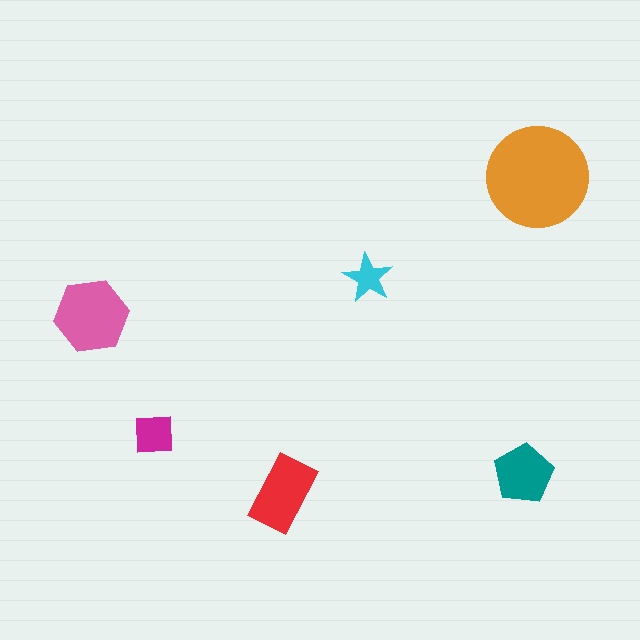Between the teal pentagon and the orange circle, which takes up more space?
The orange circle.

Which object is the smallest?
The cyan star.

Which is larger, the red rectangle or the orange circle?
The orange circle.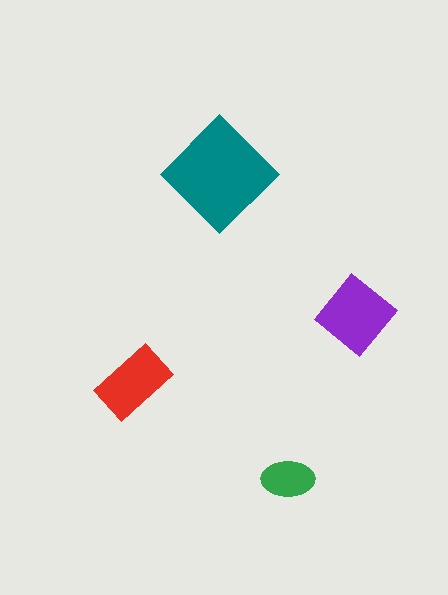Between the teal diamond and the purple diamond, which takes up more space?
The teal diamond.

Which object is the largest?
The teal diamond.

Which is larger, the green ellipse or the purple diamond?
The purple diamond.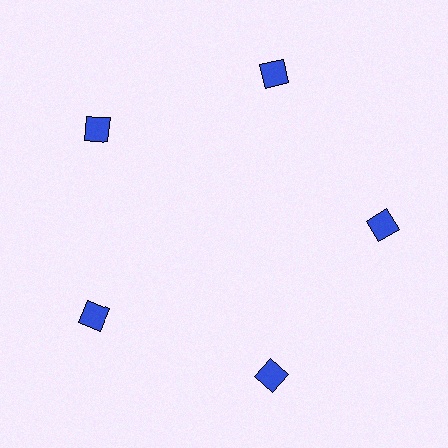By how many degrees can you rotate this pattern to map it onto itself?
The pattern maps onto itself every 72 degrees of rotation.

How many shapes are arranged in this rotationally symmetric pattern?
There are 5 shapes, arranged in 5 groups of 1.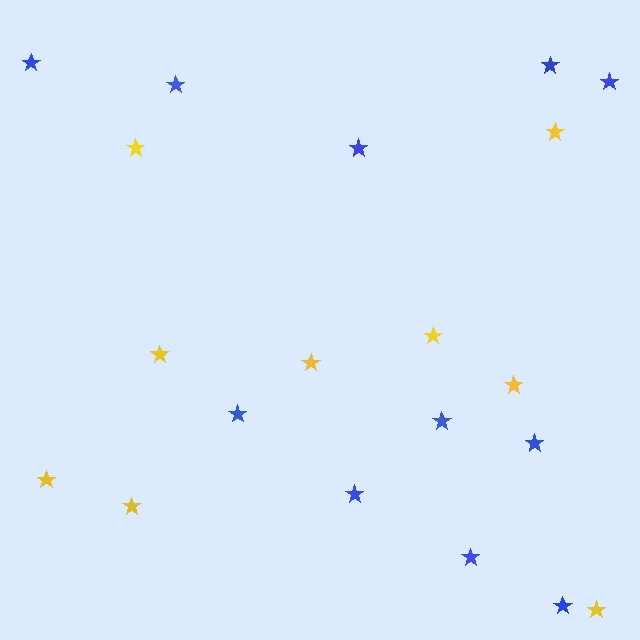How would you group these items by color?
There are 2 groups: one group of blue stars (11) and one group of yellow stars (9).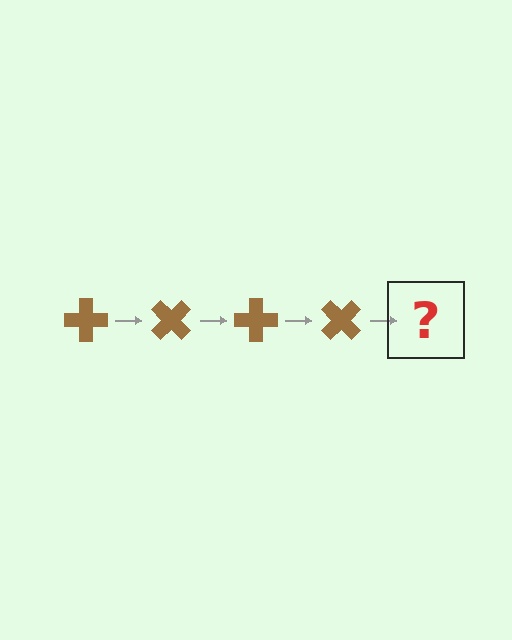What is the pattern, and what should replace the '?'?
The pattern is that the cross rotates 45 degrees each step. The '?' should be a brown cross rotated 180 degrees.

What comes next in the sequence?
The next element should be a brown cross rotated 180 degrees.